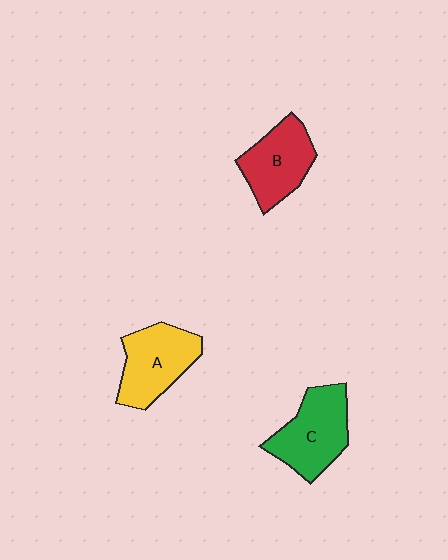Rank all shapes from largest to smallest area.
From largest to smallest: C (green), A (yellow), B (red).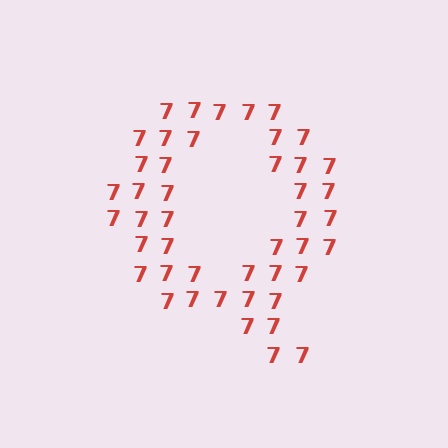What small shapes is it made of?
It is made of small digit 7's.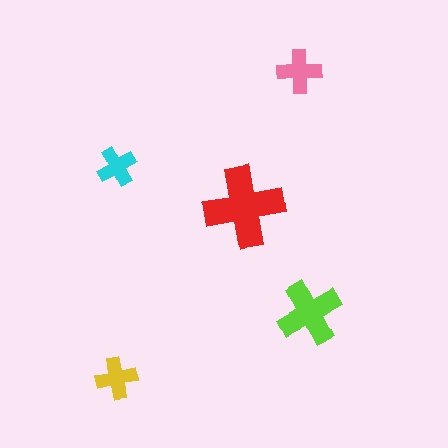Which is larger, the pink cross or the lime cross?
The lime one.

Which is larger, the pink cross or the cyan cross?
The pink one.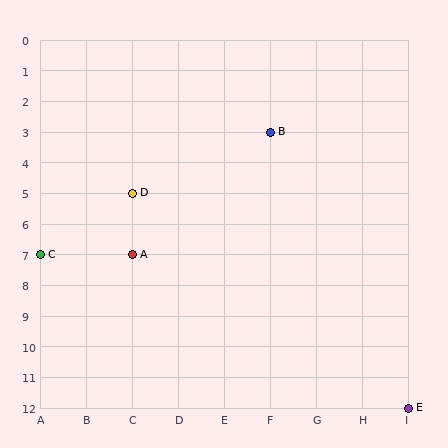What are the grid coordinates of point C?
Point C is at grid coordinates (A, 7).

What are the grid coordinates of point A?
Point A is at grid coordinates (C, 7).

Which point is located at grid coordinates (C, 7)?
Point A is at (C, 7).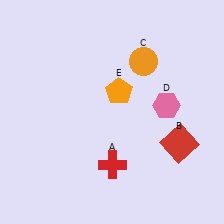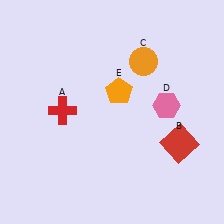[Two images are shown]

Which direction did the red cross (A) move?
The red cross (A) moved up.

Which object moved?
The red cross (A) moved up.